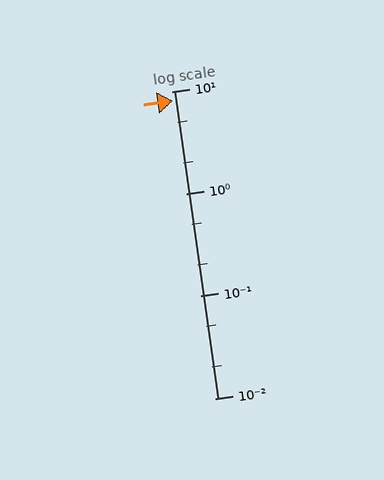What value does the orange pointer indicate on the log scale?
The pointer indicates approximately 8.1.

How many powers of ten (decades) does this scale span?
The scale spans 3 decades, from 0.01 to 10.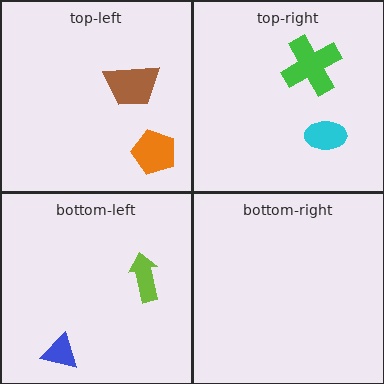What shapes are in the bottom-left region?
The blue triangle, the lime arrow.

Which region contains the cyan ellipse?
The top-right region.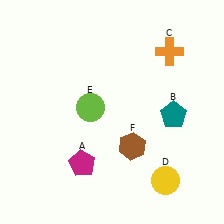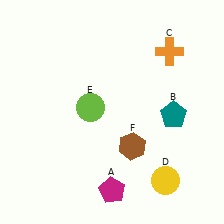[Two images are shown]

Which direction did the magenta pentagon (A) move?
The magenta pentagon (A) moved right.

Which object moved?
The magenta pentagon (A) moved right.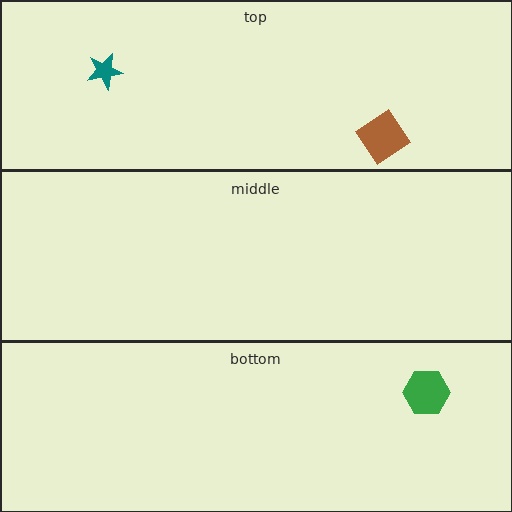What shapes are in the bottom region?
The green hexagon.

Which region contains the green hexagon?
The bottom region.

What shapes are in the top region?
The brown diamond, the teal star.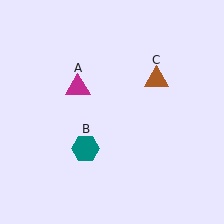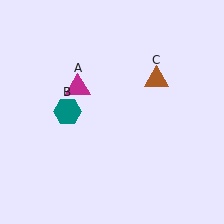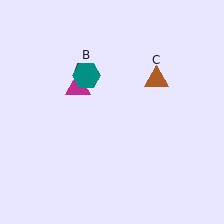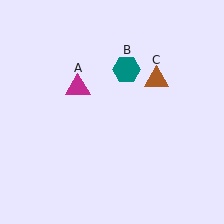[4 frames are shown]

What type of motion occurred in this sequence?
The teal hexagon (object B) rotated clockwise around the center of the scene.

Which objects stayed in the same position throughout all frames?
Magenta triangle (object A) and brown triangle (object C) remained stationary.